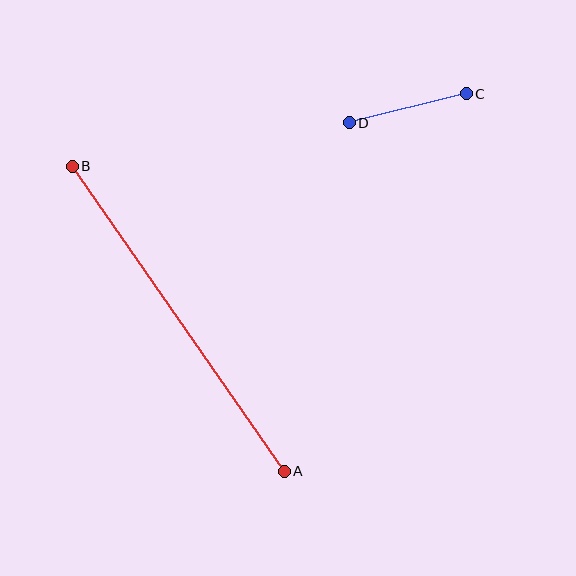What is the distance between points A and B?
The distance is approximately 372 pixels.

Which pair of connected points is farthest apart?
Points A and B are farthest apart.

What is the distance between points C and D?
The distance is approximately 120 pixels.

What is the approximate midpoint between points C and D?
The midpoint is at approximately (408, 108) pixels.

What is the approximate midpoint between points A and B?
The midpoint is at approximately (178, 319) pixels.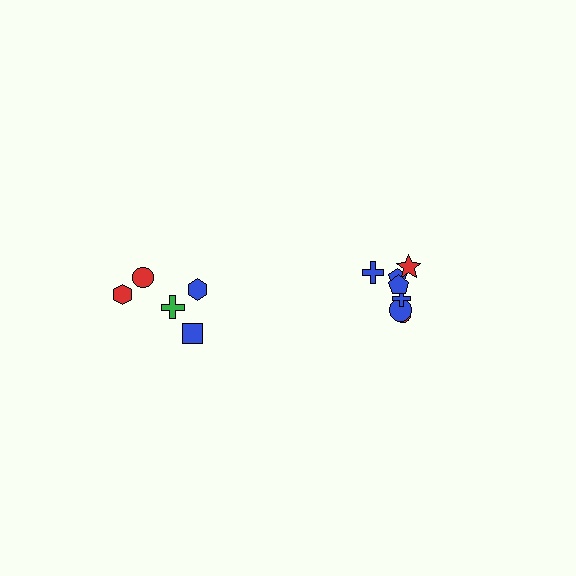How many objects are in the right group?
There are 7 objects.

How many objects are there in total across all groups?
There are 12 objects.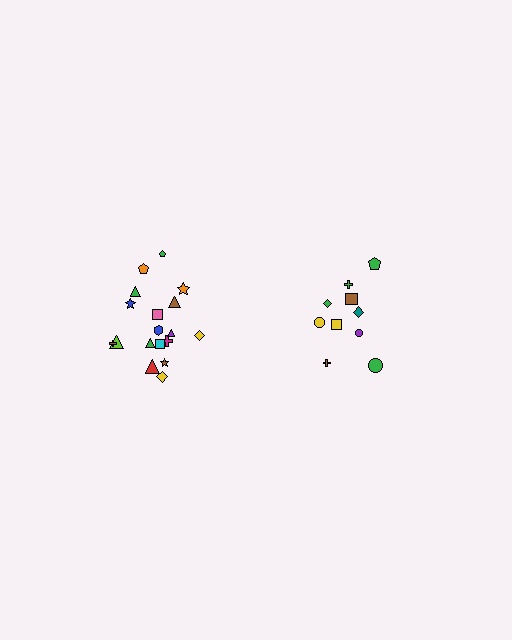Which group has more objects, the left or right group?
The left group.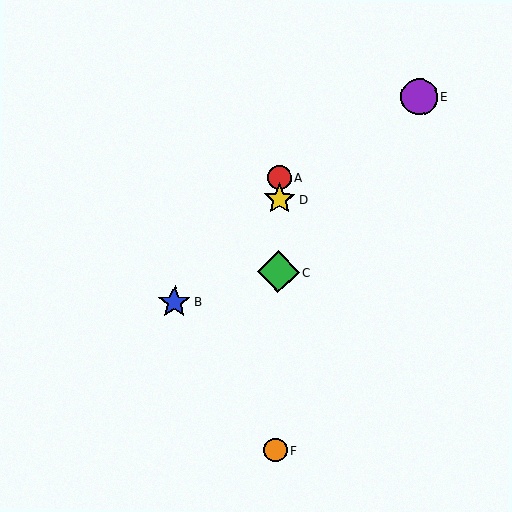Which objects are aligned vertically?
Objects A, C, D, F are aligned vertically.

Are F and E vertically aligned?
No, F is at x≈276 and E is at x≈419.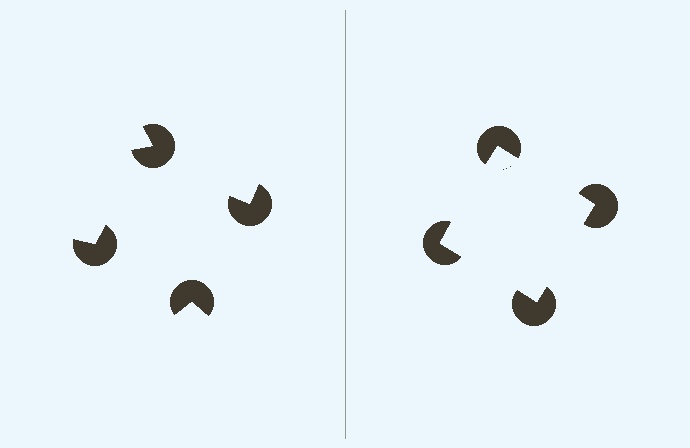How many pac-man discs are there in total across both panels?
8 — 4 on each side.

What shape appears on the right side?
An illusory square.